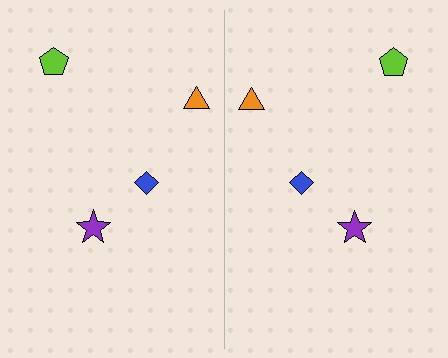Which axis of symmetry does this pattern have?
The pattern has a vertical axis of symmetry running through the center of the image.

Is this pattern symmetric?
Yes, this pattern has bilateral (reflection) symmetry.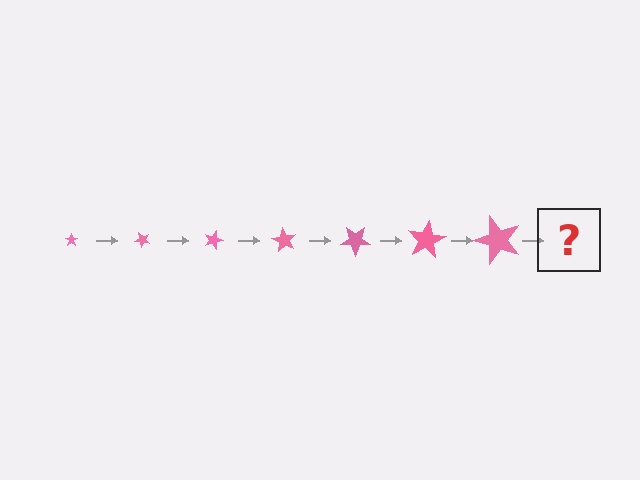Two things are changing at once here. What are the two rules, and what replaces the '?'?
The two rules are that the star grows larger each step and it rotates 45 degrees each step. The '?' should be a star, larger than the previous one and rotated 315 degrees from the start.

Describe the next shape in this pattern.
It should be a star, larger than the previous one and rotated 315 degrees from the start.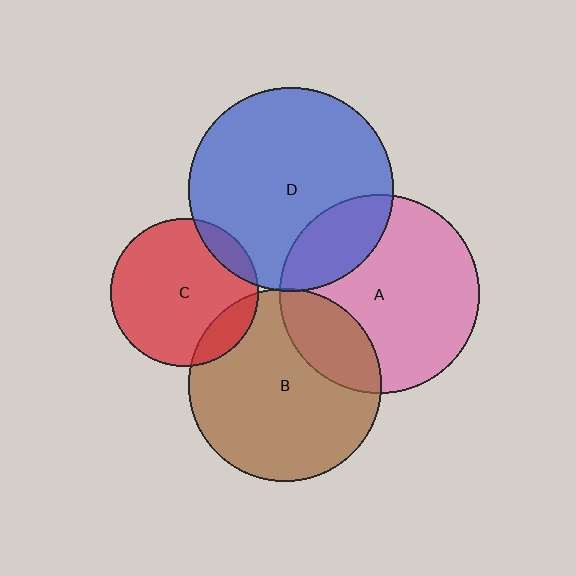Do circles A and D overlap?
Yes.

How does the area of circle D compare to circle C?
Approximately 1.9 times.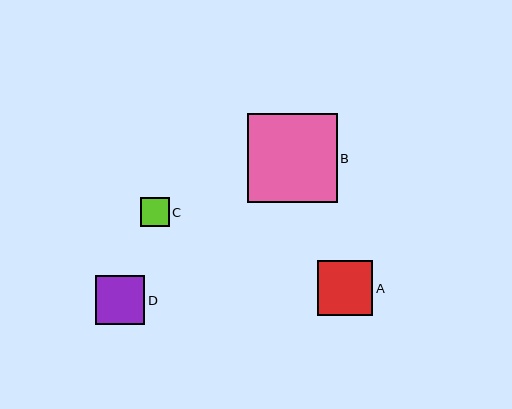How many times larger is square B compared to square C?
Square B is approximately 3.1 times the size of square C.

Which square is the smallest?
Square C is the smallest with a size of approximately 29 pixels.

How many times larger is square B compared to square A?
Square B is approximately 1.6 times the size of square A.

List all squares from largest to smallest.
From largest to smallest: B, A, D, C.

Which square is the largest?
Square B is the largest with a size of approximately 90 pixels.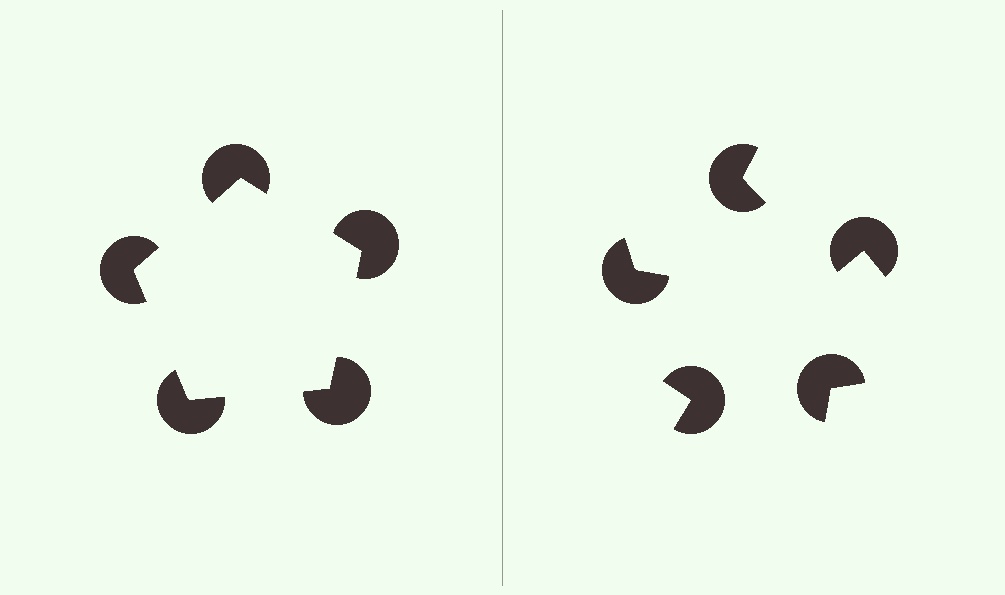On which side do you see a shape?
An illusory pentagon appears on the left side. On the right side the wedge cuts are rotated, so no coherent shape forms.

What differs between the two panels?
The pac-man discs are positioned identically on both sides; only the wedge orientations differ. On the left they align to a pentagon; on the right they are misaligned.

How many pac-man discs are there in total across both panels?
10 — 5 on each side.